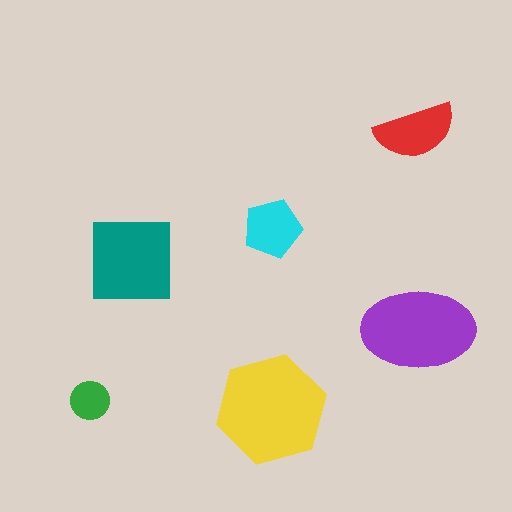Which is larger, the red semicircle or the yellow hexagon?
The yellow hexagon.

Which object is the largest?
The yellow hexagon.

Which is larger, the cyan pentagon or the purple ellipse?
The purple ellipse.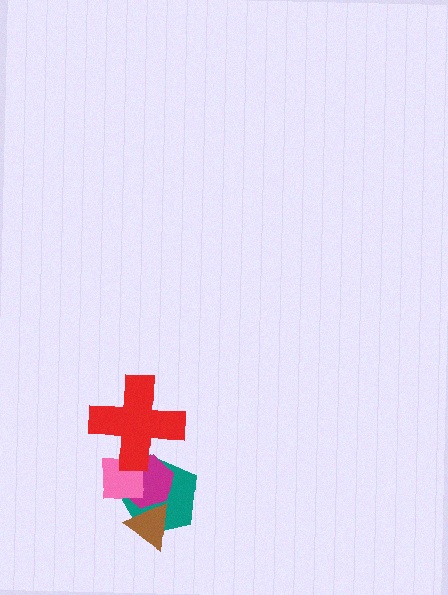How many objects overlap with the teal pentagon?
4 objects overlap with the teal pentagon.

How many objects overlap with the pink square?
3 objects overlap with the pink square.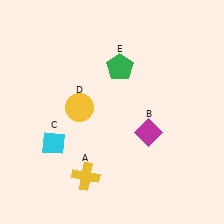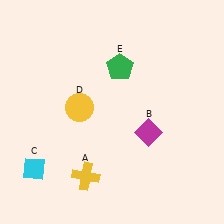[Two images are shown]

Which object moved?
The cyan diamond (C) moved down.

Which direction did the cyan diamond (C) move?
The cyan diamond (C) moved down.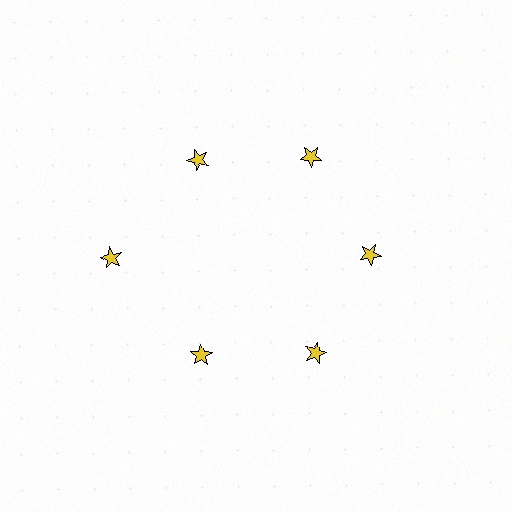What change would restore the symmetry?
The symmetry would be restored by moving it inward, back onto the ring so that all 6 stars sit at equal angles and equal distance from the center.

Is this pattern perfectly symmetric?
No. The 6 yellow stars are arranged in a ring, but one element near the 9 o'clock position is pushed outward from the center, breaking the 6-fold rotational symmetry.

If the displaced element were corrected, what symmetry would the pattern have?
It would have 6-fold rotational symmetry — the pattern would map onto itself every 60 degrees.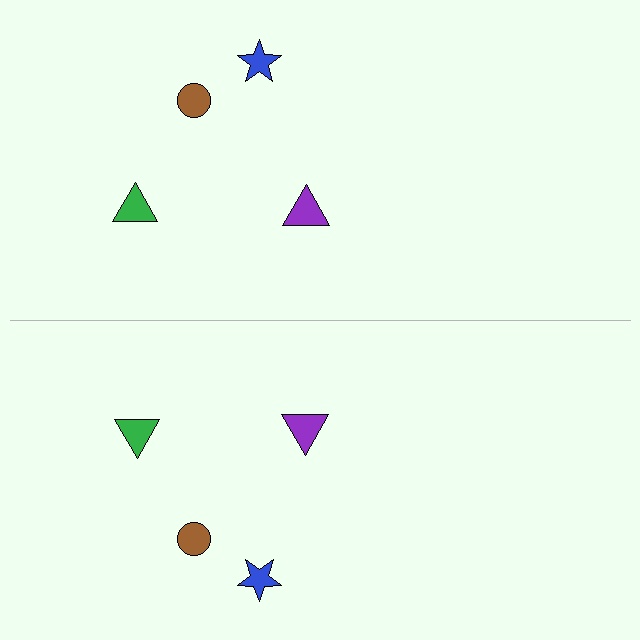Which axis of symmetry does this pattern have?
The pattern has a horizontal axis of symmetry running through the center of the image.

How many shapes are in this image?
There are 8 shapes in this image.